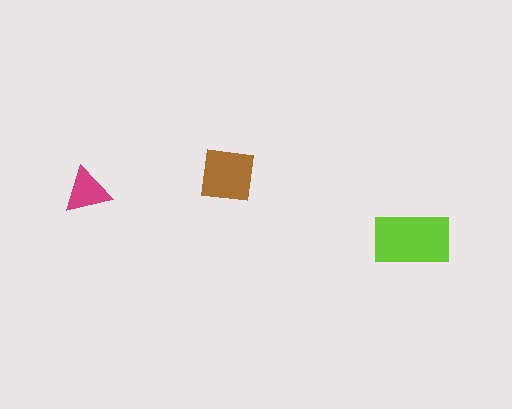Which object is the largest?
The lime rectangle.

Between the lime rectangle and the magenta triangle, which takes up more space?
The lime rectangle.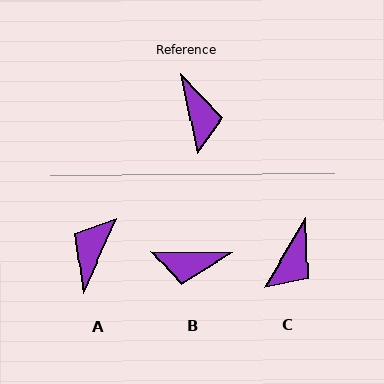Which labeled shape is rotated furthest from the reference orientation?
A, about 144 degrees away.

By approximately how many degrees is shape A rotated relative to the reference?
Approximately 144 degrees counter-clockwise.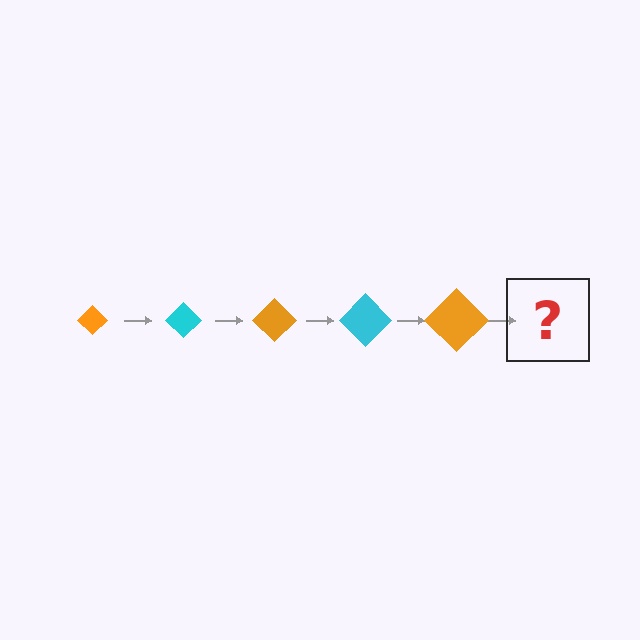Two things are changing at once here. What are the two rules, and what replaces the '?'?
The two rules are that the diamond grows larger each step and the color cycles through orange and cyan. The '?' should be a cyan diamond, larger than the previous one.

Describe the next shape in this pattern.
It should be a cyan diamond, larger than the previous one.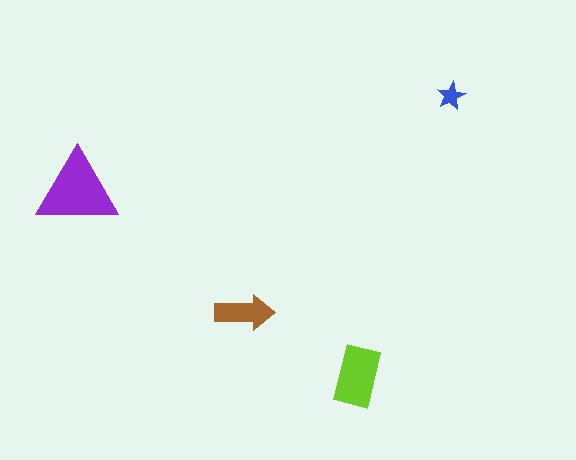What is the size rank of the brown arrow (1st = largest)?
3rd.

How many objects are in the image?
There are 4 objects in the image.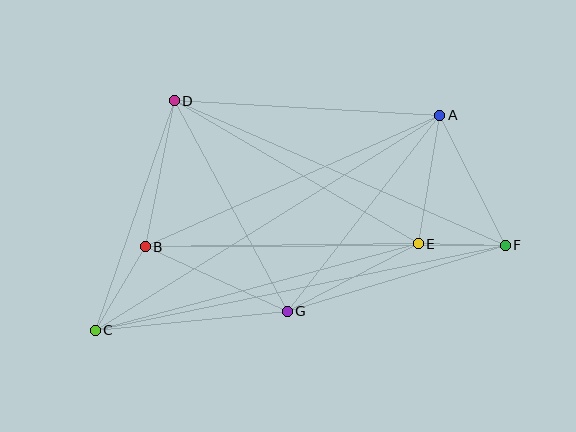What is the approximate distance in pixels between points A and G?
The distance between A and G is approximately 249 pixels.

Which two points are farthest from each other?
Points C and F are farthest from each other.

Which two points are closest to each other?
Points E and F are closest to each other.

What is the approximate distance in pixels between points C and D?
The distance between C and D is approximately 243 pixels.